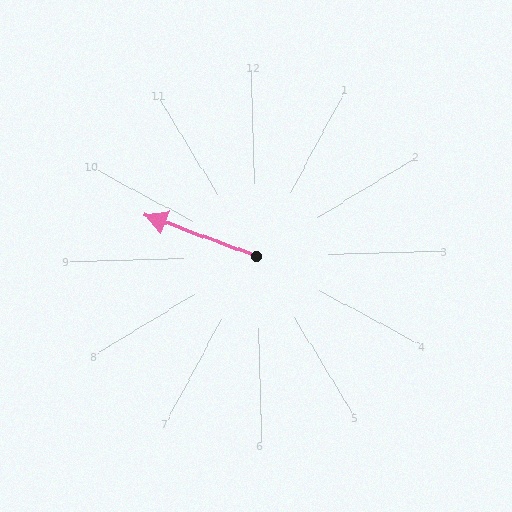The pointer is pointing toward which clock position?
Roughly 10 o'clock.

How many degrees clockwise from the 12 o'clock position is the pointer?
Approximately 292 degrees.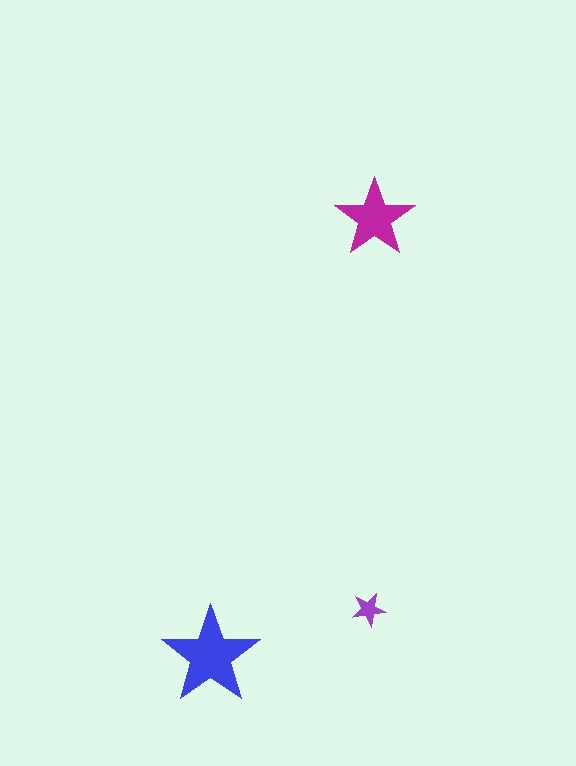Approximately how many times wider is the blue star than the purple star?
About 3 times wider.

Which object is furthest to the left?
The blue star is leftmost.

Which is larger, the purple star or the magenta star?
The magenta one.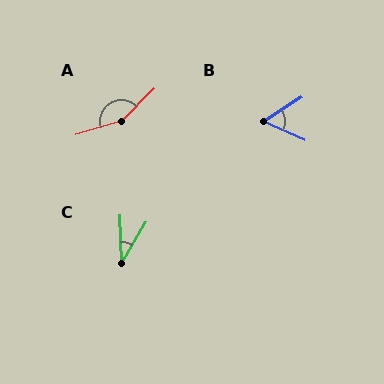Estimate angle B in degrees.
Approximately 57 degrees.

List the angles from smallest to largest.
C (33°), B (57°), A (152°).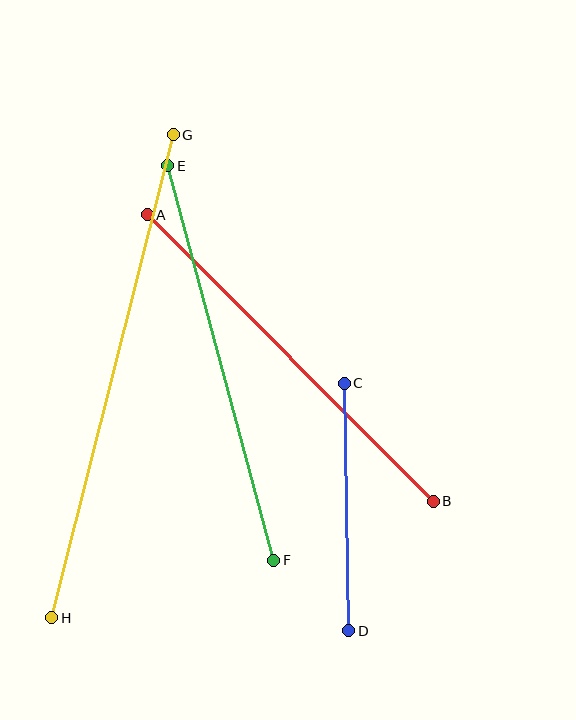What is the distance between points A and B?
The distance is approximately 405 pixels.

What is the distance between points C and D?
The distance is approximately 248 pixels.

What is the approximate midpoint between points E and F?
The midpoint is at approximately (221, 363) pixels.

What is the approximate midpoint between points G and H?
The midpoint is at approximately (112, 376) pixels.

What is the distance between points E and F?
The distance is approximately 409 pixels.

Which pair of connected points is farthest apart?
Points G and H are farthest apart.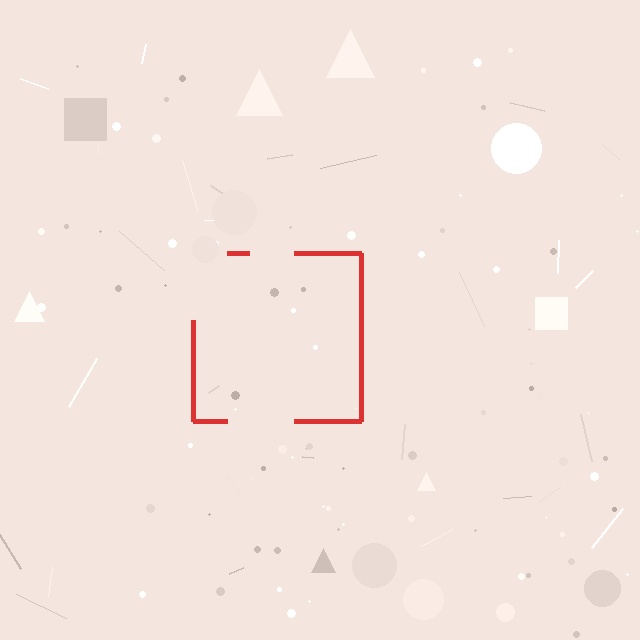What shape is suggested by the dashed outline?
The dashed outline suggests a square.